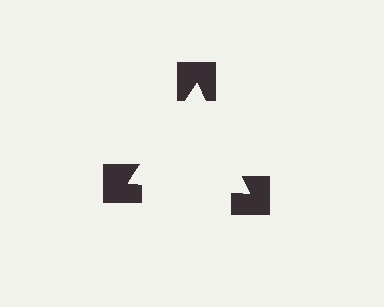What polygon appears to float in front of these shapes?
An illusory triangle — its edges are inferred from the aligned wedge cuts in the notched squares, not physically drawn.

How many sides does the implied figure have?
3 sides.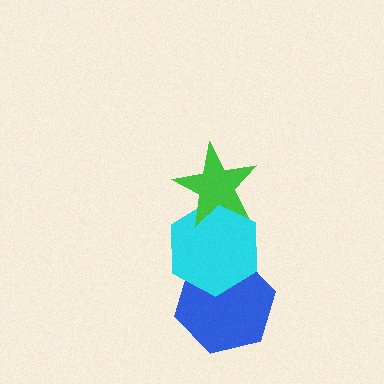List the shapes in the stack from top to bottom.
From top to bottom: the green star, the cyan hexagon, the blue hexagon.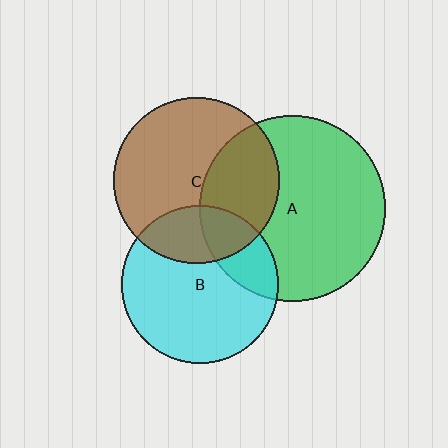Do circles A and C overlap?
Yes.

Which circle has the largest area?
Circle A (green).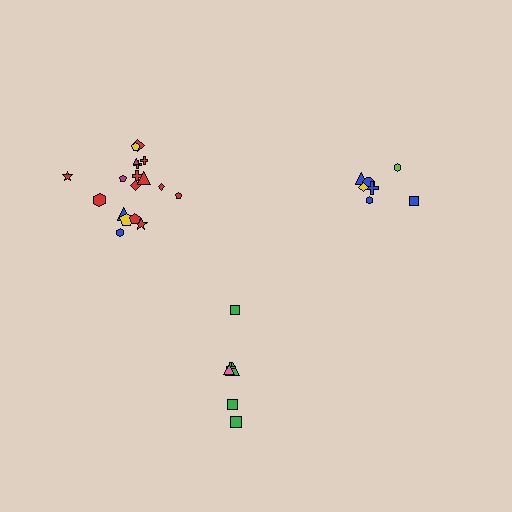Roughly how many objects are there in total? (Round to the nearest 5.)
Roughly 30 objects in total.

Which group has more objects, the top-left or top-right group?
The top-left group.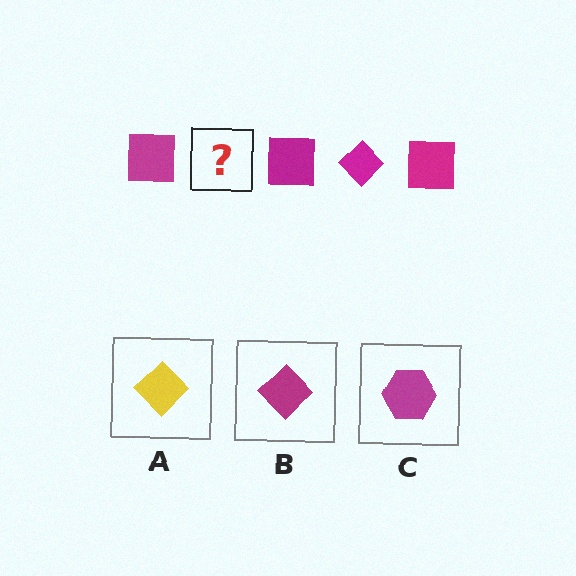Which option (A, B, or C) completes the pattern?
B.